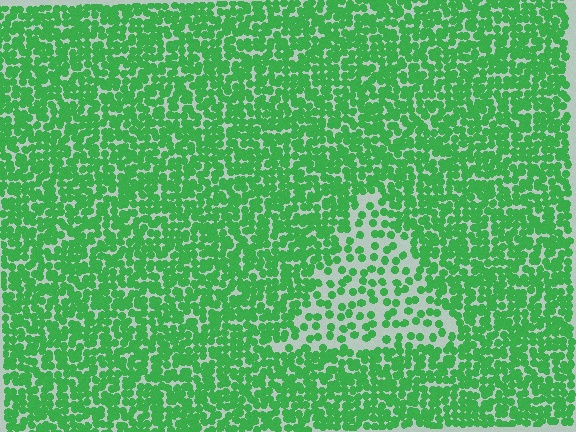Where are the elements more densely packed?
The elements are more densely packed outside the triangle boundary.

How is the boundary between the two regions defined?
The boundary is defined by a change in element density (approximately 2.3x ratio). All elements are the same color, size, and shape.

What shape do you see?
I see a triangle.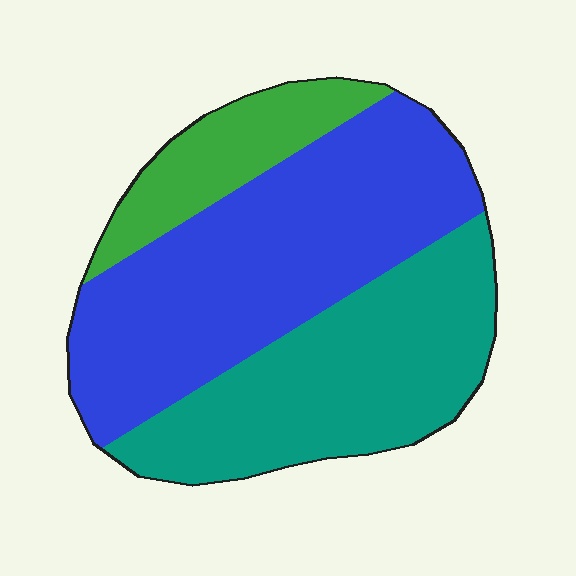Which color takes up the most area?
Blue, at roughly 50%.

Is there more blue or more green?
Blue.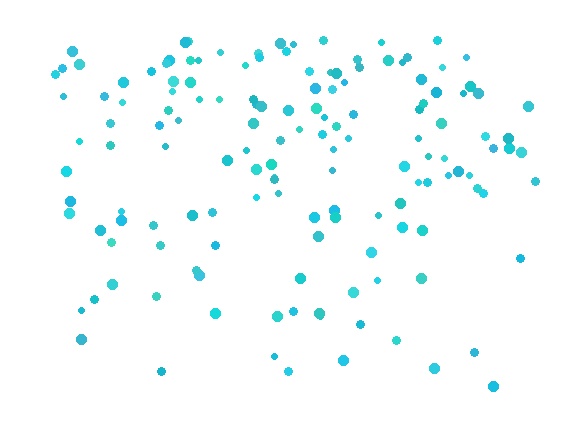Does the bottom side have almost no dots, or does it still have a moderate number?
Still a moderate number, just noticeably fewer than the top.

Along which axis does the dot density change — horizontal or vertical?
Vertical.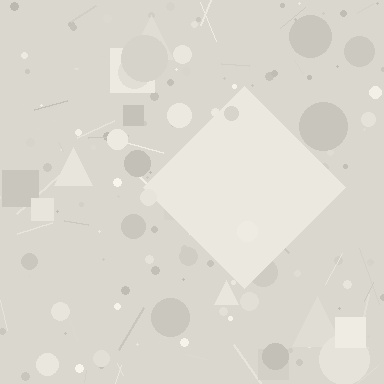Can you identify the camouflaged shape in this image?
The camouflaged shape is a diamond.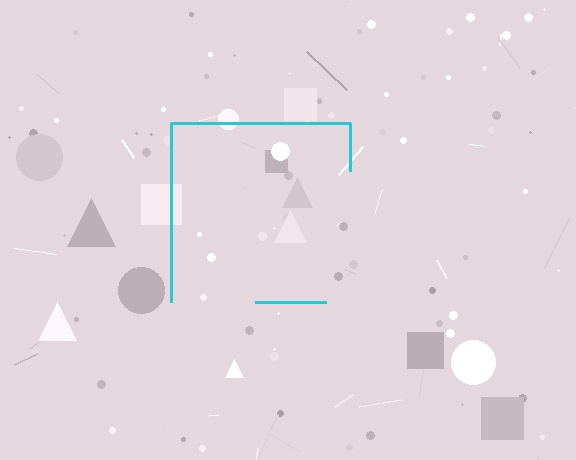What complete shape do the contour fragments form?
The contour fragments form a square.